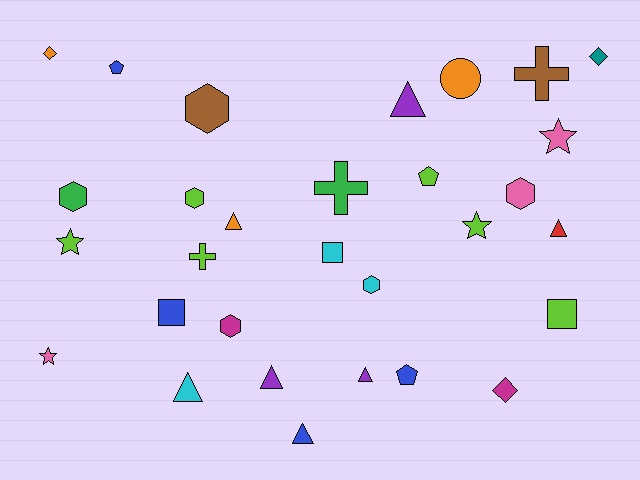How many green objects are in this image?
There are 2 green objects.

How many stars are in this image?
There are 4 stars.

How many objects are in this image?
There are 30 objects.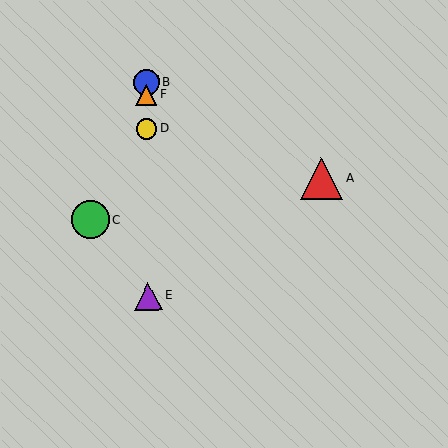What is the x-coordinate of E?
Object E is at x≈148.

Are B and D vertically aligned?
Yes, both are at x≈146.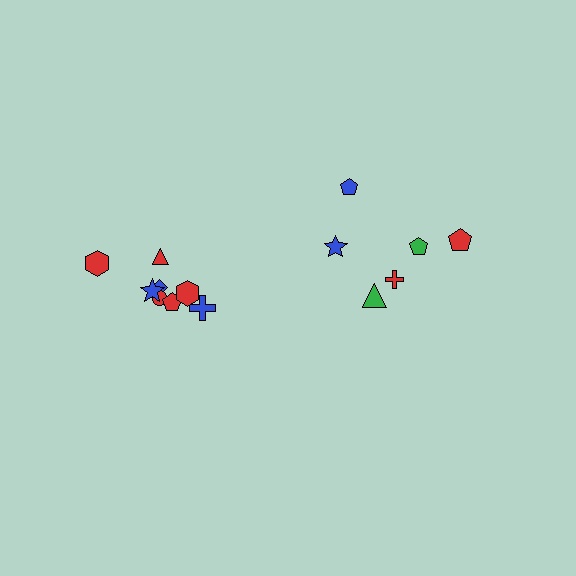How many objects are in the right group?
There are 6 objects.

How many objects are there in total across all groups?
There are 14 objects.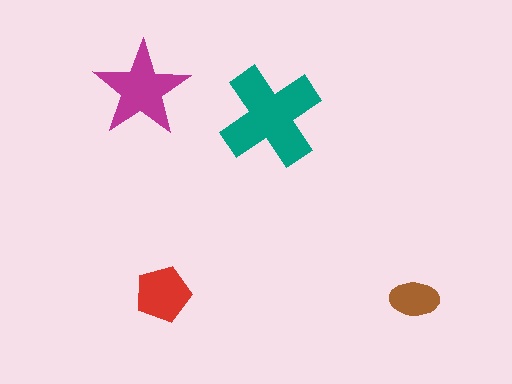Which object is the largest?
The teal cross.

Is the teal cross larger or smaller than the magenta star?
Larger.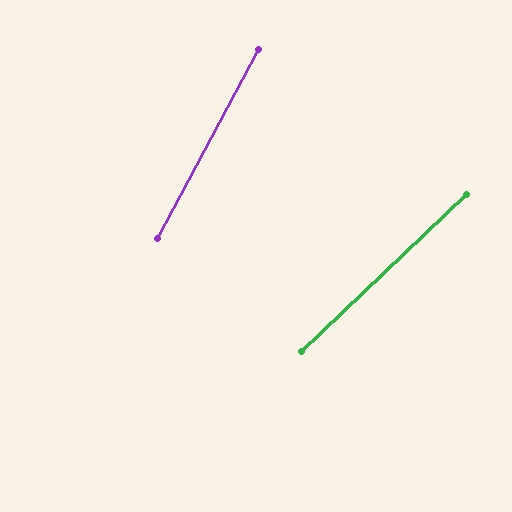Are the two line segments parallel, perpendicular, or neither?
Neither parallel nor perpendicular — they differ by about 18°.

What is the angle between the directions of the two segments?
Approximately 18 degrees.